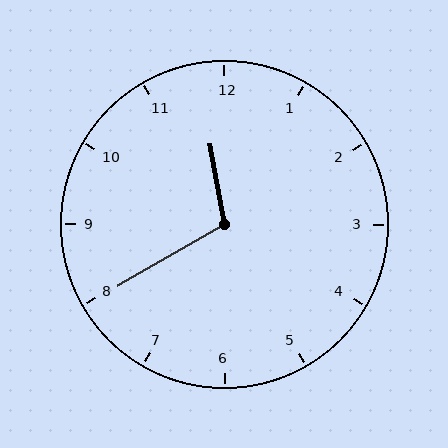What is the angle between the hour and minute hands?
Approximately 110 degrees.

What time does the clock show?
11:40.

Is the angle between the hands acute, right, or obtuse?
It is obtuse.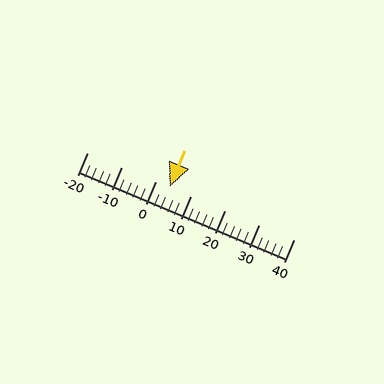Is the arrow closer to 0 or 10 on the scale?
The arrow is closer to 0.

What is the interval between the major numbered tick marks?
The major tick marks are spaced 10 units apart.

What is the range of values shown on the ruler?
The ruler shows values from -20 to 40.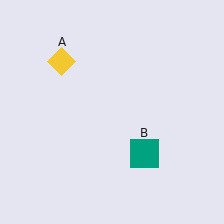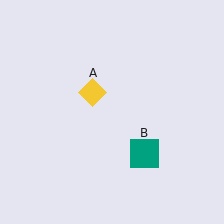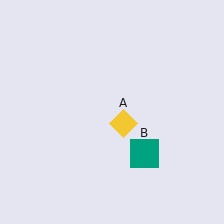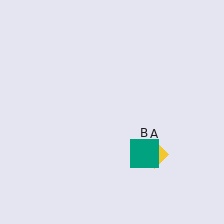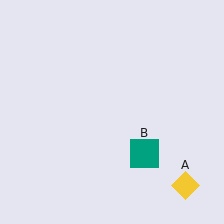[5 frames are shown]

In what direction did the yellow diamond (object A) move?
The yellow diamond (object A) moved down and to the right.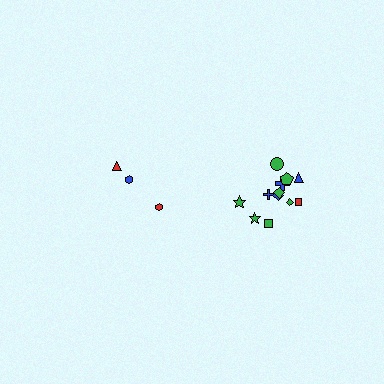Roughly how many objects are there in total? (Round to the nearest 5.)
Roughly 15 objects in total.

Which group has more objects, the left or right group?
The right group.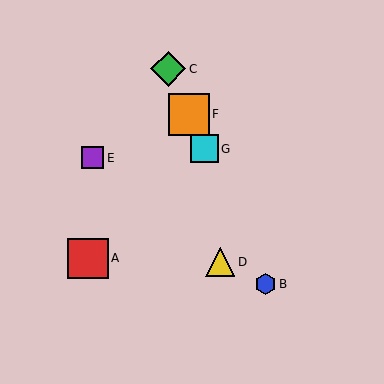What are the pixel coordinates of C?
Object C is at (168, 69).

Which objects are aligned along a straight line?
Objects B, C, F, G are aligned along a straight line.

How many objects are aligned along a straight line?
4 objects (B, C, F, G) are aligned along a straight line.